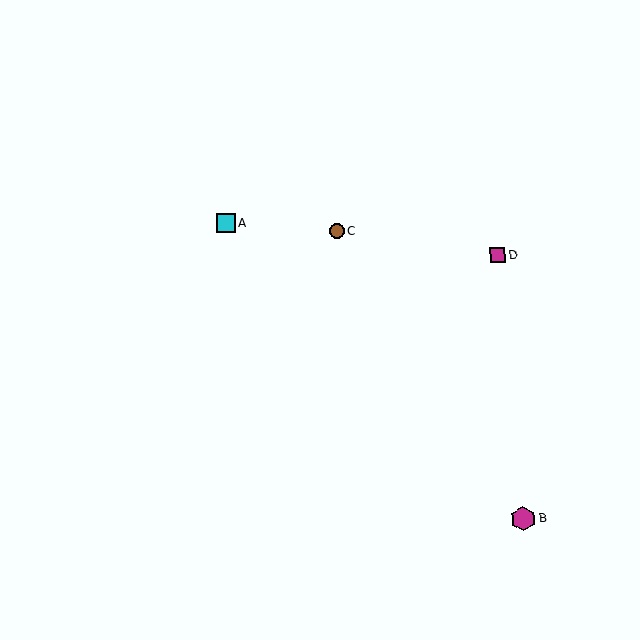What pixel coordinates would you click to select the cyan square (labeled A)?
Click at (226, 223) to select the cyan square A.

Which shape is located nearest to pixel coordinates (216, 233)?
The cyan square (labeled A) at (226, 223) is nearest to that location.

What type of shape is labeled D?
Shape D is a magenta square.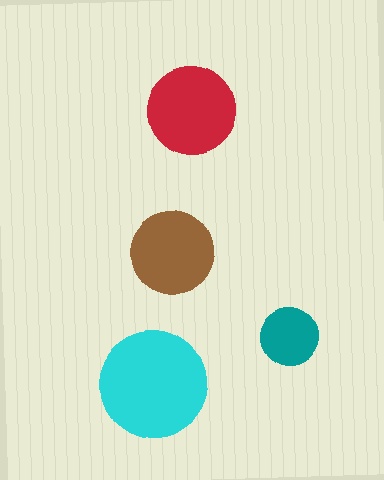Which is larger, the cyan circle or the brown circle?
The cyan one.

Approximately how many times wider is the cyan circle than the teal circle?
About 2 times wider.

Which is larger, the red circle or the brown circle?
The red one.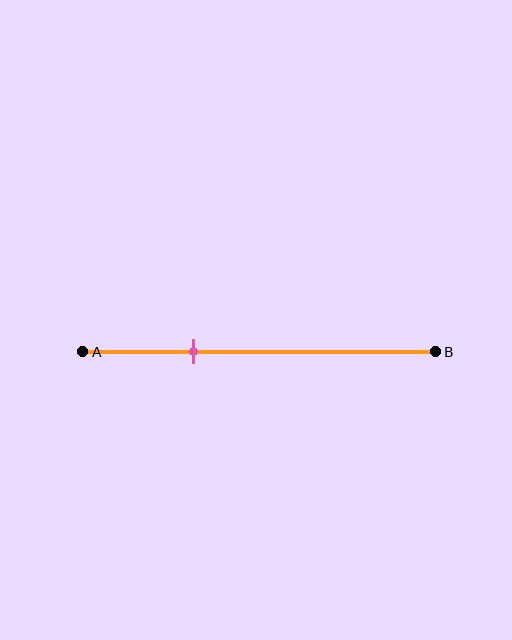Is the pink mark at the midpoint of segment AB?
No, the mark is at about 30% from A, not at the 50% midpoint.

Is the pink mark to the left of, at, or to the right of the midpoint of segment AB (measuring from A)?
The pink mark is to the left of the midpoint of segment AB.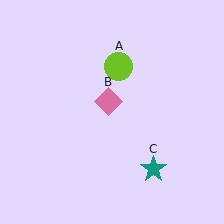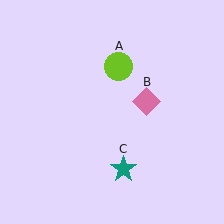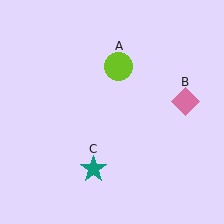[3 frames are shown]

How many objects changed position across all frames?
2 objects changed position: pink diamond (object B), teal star (object C).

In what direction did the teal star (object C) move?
The teal star (object C) moved left.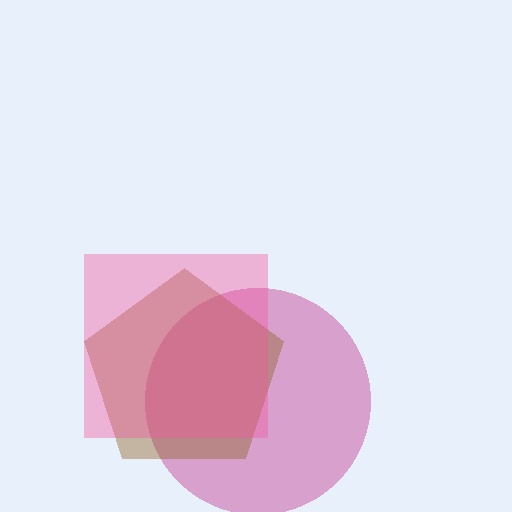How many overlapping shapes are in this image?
There are 3 overlapping shapes in the image.